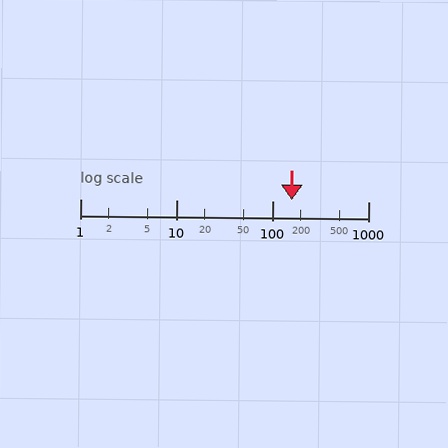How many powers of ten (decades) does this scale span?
The scale spans 3 decades, from 1 to 1000.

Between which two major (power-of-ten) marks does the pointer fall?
The pointer is between 100 and 1000.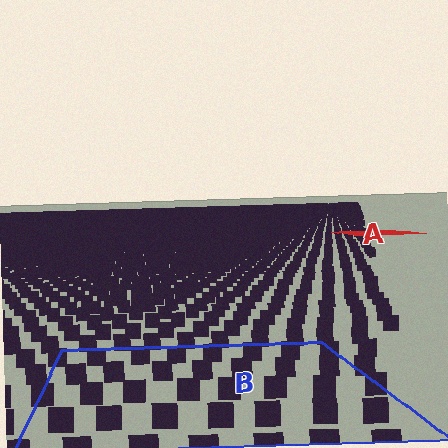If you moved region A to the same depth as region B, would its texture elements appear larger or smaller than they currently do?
They would appear larger. At a closer depth, the same texture elements are projected at a bigger on-screen size.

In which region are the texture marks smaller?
The texture marks are smaller in region A, because it is farther away.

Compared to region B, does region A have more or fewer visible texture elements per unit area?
Region A has more texture elements per unit area — they are packed more densely because it is farther away.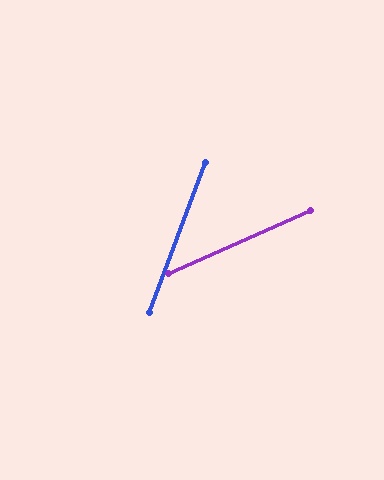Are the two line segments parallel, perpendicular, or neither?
Neither parallel nor perpendicular — they differ by about 46°.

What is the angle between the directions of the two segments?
Approximately 46 degrees.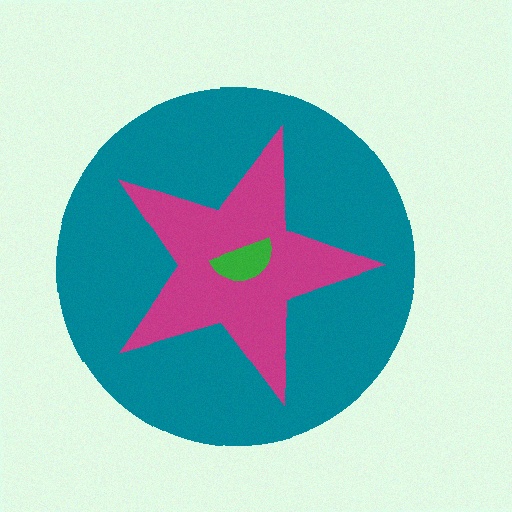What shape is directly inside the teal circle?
The magenta star.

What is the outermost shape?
The teal circle.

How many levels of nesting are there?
3.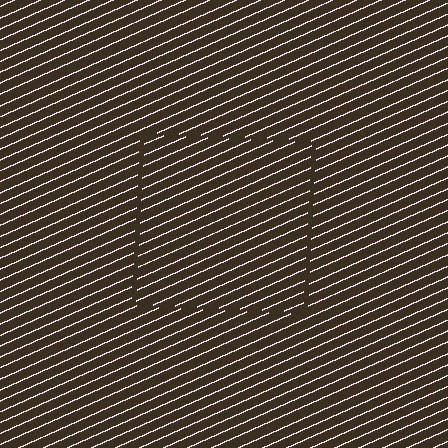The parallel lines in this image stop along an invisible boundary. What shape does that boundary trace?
An illusory square. The interior of the shape contains the same grating, shifted by half a period — the contour is defined by the phase discontinuity where line-ends from the inner and outer gratings abut.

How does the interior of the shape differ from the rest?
The interior of the shape contains the same grating, shifted by half a period — the contour is defined by the phase discontinuity where line-ends from the inner and outer gratings abut.